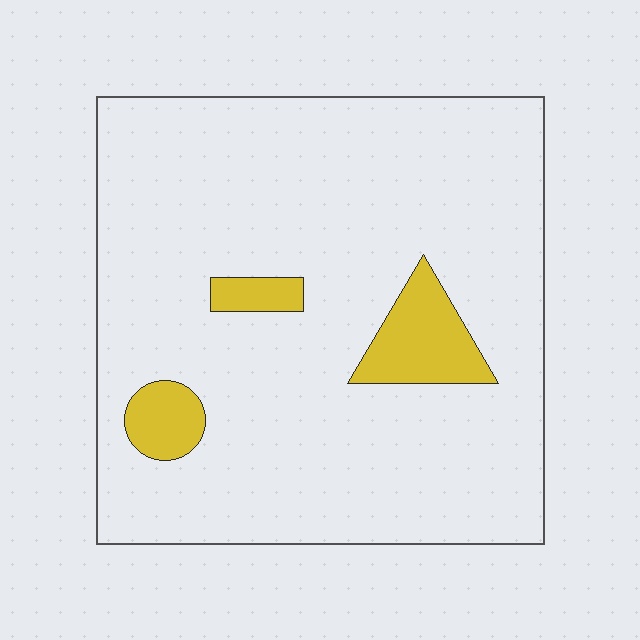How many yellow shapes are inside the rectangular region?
3.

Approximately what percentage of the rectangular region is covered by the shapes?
Approximately 10%.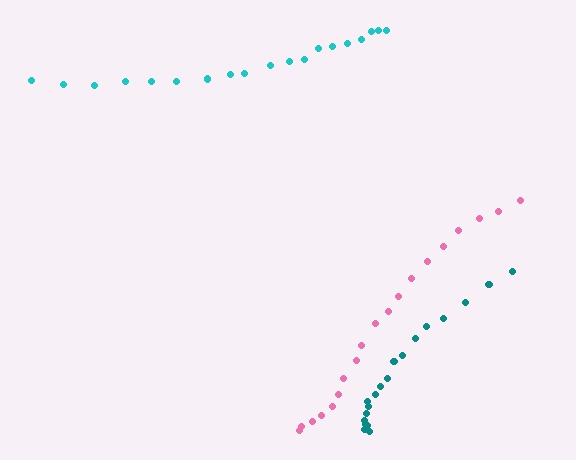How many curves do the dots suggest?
There are 3 distinct paths.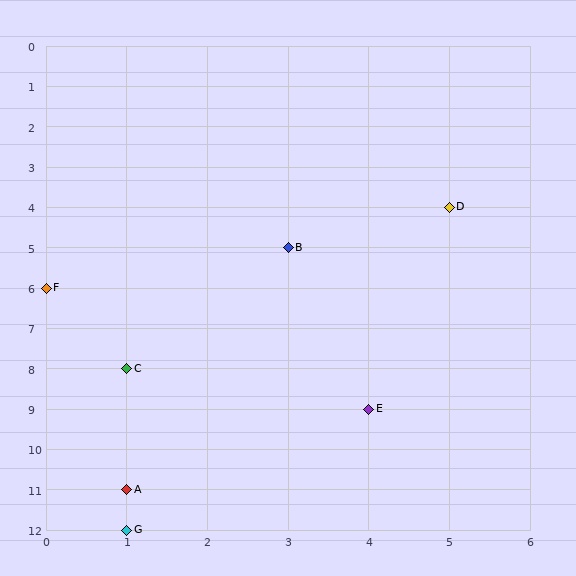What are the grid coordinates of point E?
Point E is at grid coordinates (4, 9).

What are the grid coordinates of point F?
Point F is at grid coordinates (0, 6).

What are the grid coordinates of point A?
Point A is at grid coordinates (1, 11).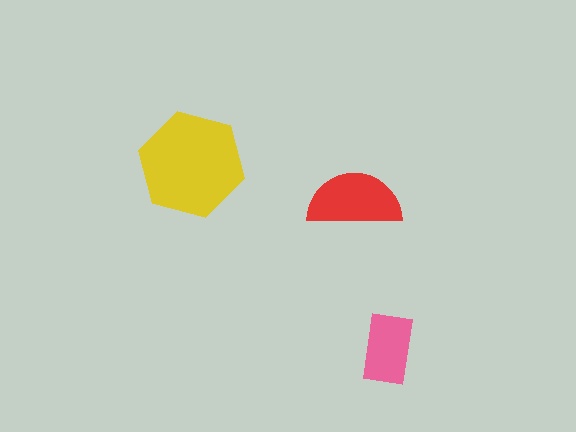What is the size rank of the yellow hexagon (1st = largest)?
1st.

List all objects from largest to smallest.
The yellow hexagon, the red semicircle, the pink rectangle.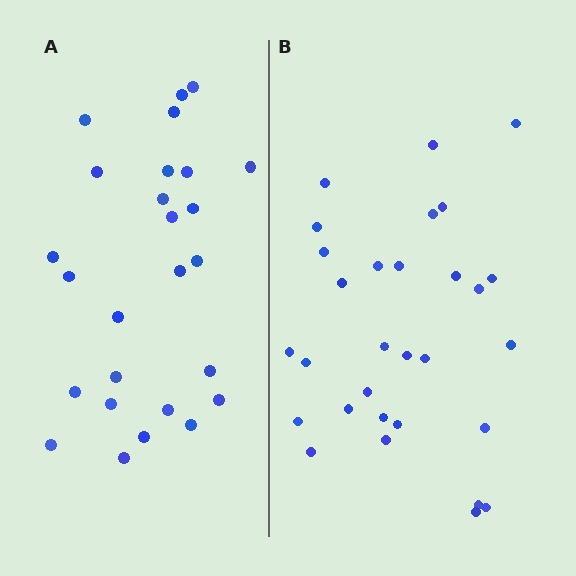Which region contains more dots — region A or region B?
Region B (the right region) has more dots.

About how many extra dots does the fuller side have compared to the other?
Region B has about 4 more dots than region A.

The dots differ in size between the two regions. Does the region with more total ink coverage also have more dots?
No. Region A has more total ink coverage because its dots are larger, but region B actually contains more individual dots. Total area can be misleading — the number of items is what matters here.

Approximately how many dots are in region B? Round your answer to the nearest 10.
About 30 dots.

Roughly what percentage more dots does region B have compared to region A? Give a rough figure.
About 15% more.